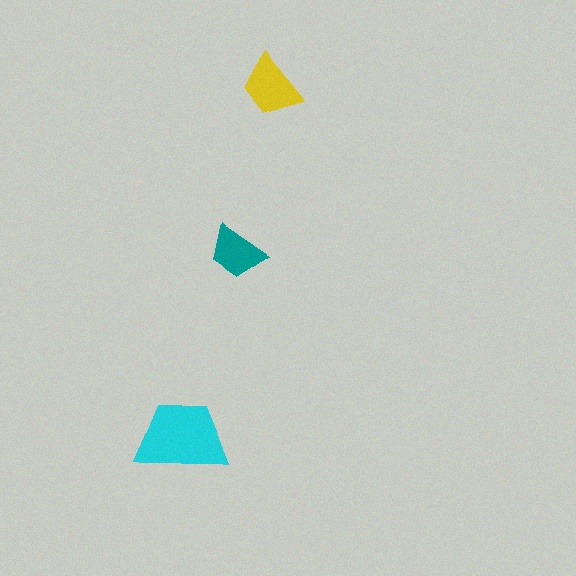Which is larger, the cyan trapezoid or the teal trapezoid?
The cyan one.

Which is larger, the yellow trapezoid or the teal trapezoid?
The yellow one.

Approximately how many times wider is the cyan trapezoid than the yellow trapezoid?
About 1.5 times wider.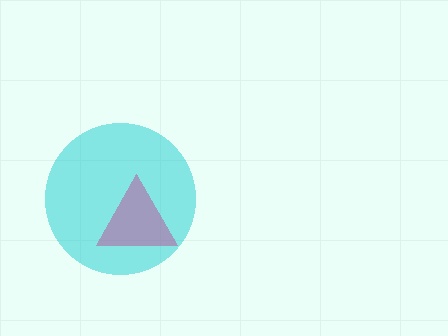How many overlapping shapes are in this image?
There are 2 overlapping shapes in the image.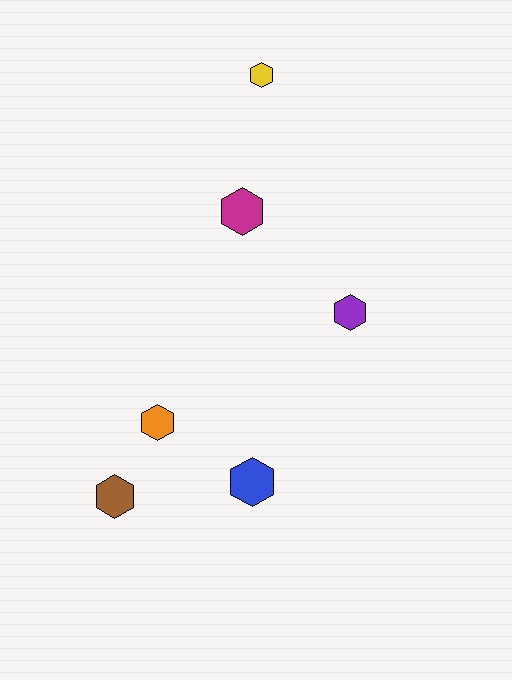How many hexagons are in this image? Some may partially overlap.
There are 6 hexagons.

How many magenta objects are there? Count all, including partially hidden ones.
There is 1 magenta object.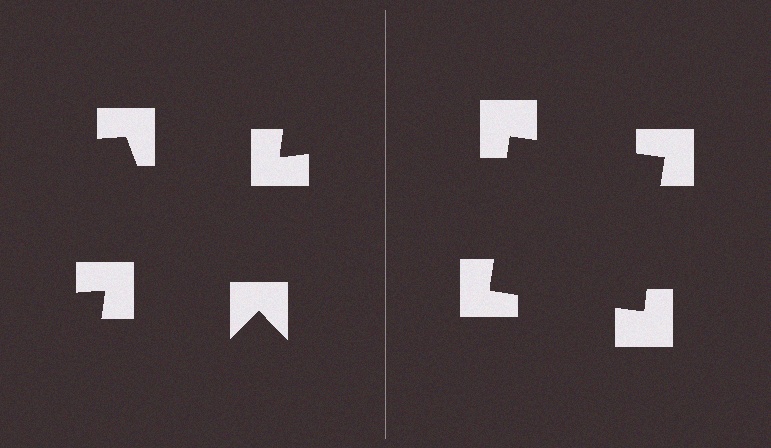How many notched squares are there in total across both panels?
8 — 4 on each side.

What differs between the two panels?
The notched squares are positioned identically on both sides; only the wedge orientations differ. On the right they align to a square; on the left they are misaligned.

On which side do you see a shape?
An illusory square appears on the right side. On the left side the wedge cuts are rotated, so no coherent shape forms.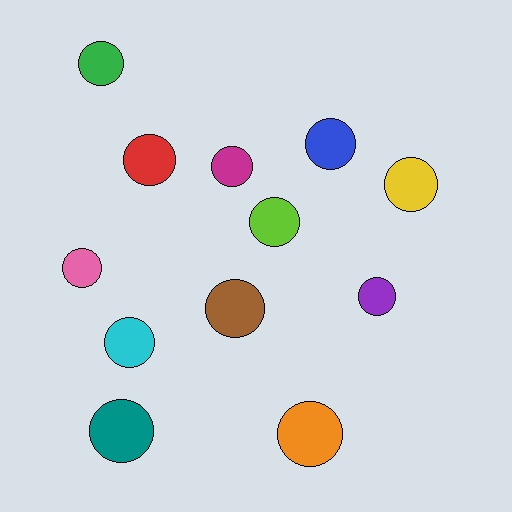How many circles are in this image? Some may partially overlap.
There are 12 circles.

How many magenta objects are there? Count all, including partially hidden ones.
There is 1 magenta object.